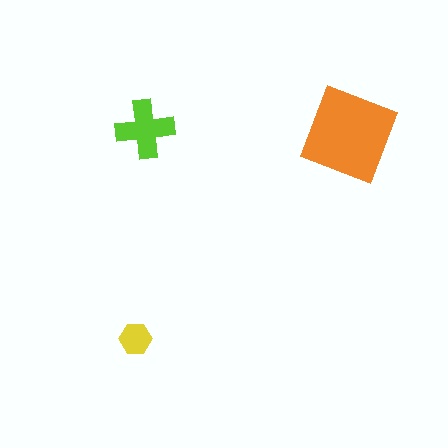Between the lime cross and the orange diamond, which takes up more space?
The orange diamond.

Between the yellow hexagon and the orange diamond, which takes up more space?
The orange diamond.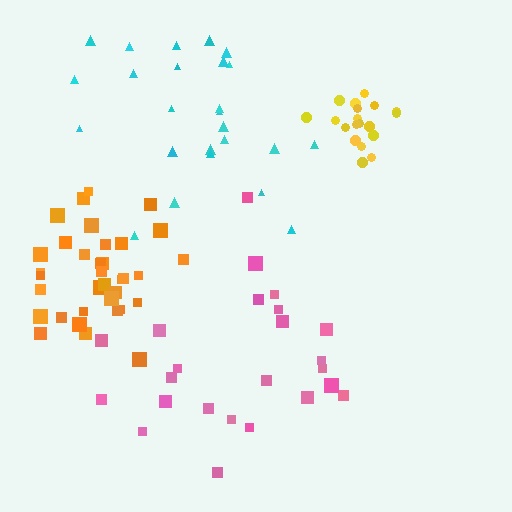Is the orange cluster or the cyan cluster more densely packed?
Orange.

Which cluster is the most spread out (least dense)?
Cyan.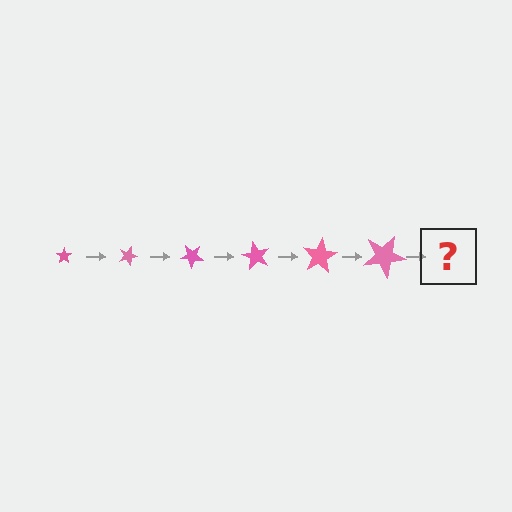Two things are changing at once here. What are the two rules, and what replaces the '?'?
The two rules are that the star grows larger each step and it rotates 20 degrees each step. The '?' should be a star, larger than the previous one and rotated 120 degrees from the start.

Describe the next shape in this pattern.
It should be a star, larger than the previous one and rotated 120 degrees from the start.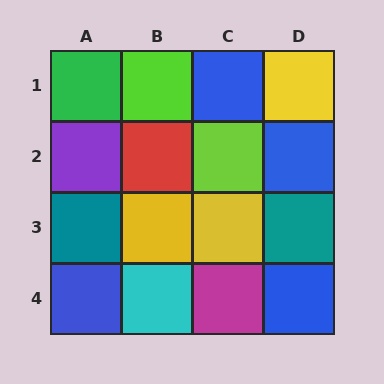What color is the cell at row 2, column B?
Red.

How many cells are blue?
4 cells are blue.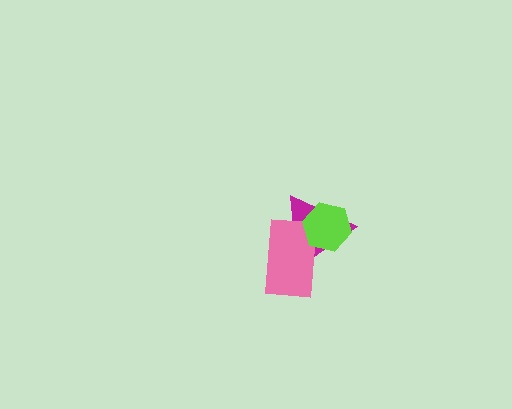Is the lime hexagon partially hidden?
No, no other shape covers it.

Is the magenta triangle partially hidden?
Yes, it is partially covered by another shape.